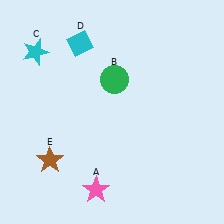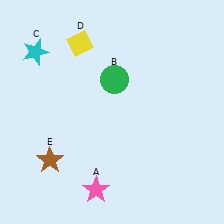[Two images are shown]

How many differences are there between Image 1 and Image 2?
There is 1 difference between the two images.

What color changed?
The diamond (D) changed from cyan in Image 1 to yellow in Image 2.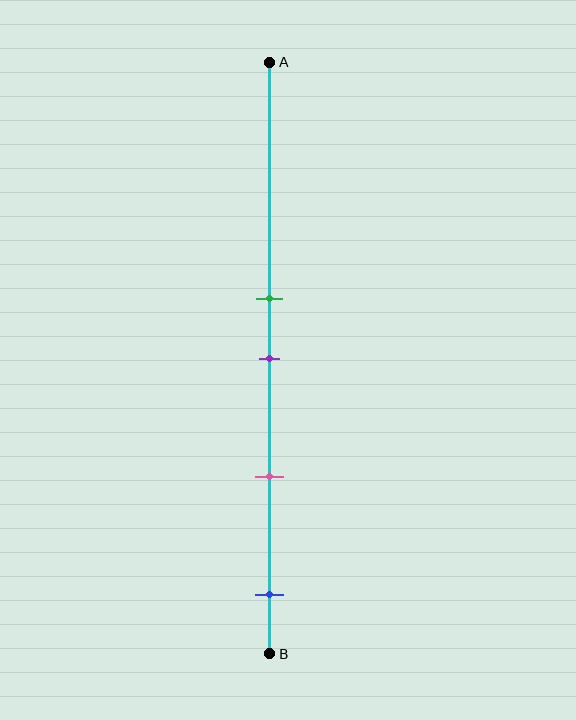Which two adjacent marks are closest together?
The green and purple marks are the closest adjacent pair.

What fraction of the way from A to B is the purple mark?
The purple mark is approximately 50% (0.5) of the way from A to B.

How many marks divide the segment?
There are 4 marks dividing the segment.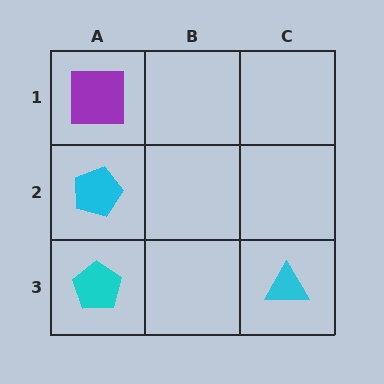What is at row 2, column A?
A cyan pentagon.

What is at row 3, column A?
A cyan pentagon.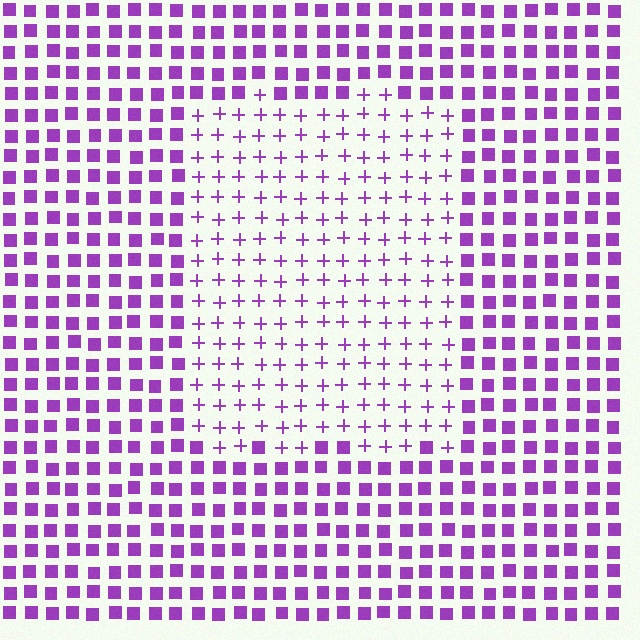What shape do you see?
I see a rectangle.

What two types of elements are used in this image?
The image uses plus signs inside the rectangle region and squares outside it.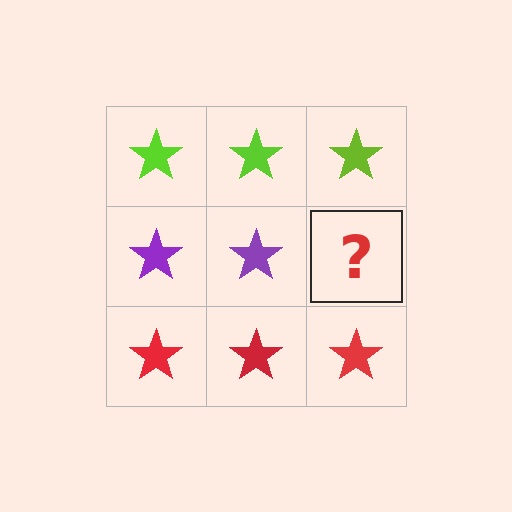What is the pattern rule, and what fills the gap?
The rule is that each row has a consistent color. The gap should be filled with a purple star.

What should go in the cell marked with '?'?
The missing cell should contain a purple star.